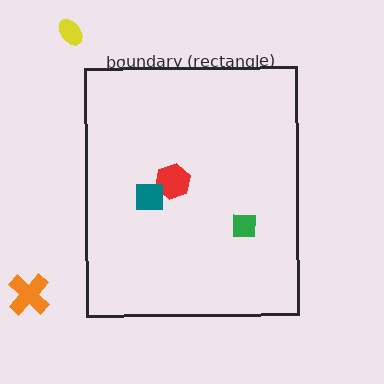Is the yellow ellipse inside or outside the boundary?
Outside.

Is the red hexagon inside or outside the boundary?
Inside.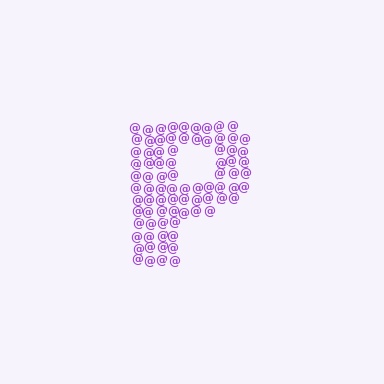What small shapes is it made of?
It is made of small at signs.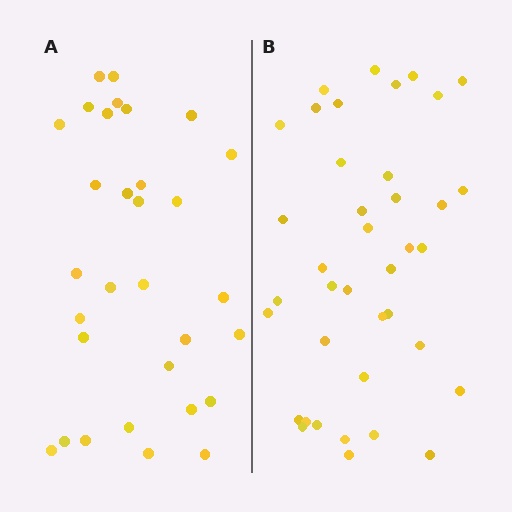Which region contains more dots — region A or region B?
Region B (the right region) has more dots.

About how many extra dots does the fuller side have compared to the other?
Region B has roughly 8 or so more dots than region A.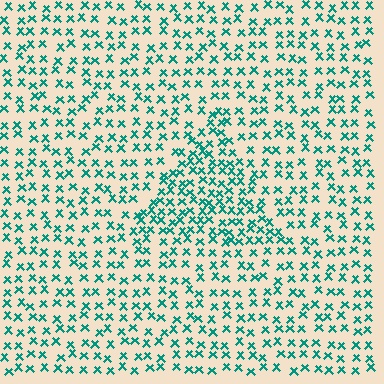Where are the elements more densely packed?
The elements are more densely packed inside the triangle boundary.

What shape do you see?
I see a triangle.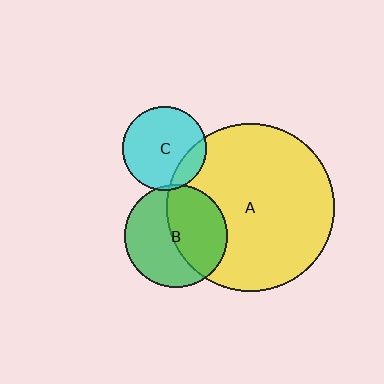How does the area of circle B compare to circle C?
Approximately 1.5 times.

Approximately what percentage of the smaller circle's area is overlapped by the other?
Approximately 50%.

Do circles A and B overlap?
Yes.